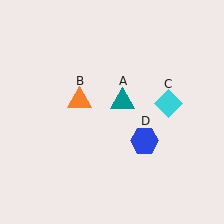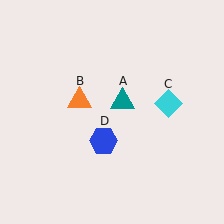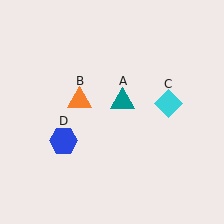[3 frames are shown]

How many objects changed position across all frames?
1 object changed position: blue hexagon (object D).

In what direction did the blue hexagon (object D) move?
The blue hexagon (object D) moved left.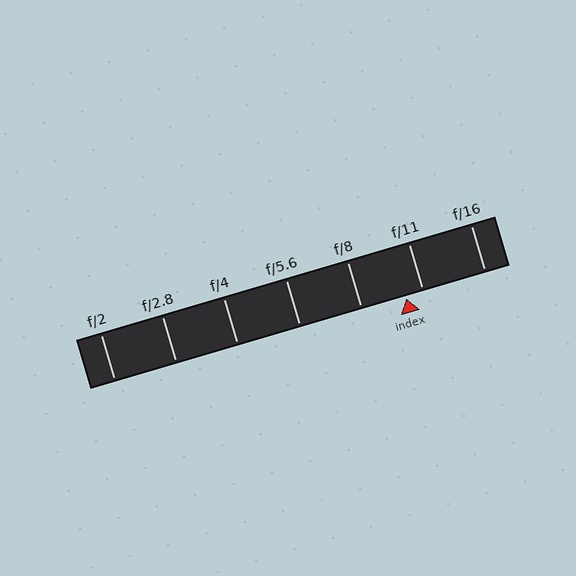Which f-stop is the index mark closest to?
The index mark is closest to f/11.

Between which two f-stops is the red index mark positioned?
The index mark is between f/8 and f/11.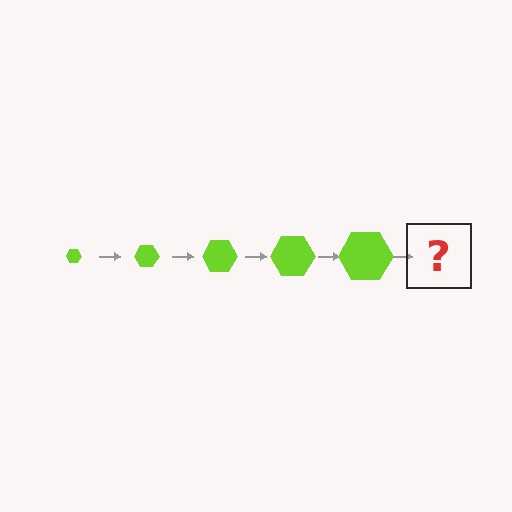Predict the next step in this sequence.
The next step is a lime hexagon, larger than the previous one.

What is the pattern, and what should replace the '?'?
The pattern is that the hexagon gets progressively larger each step. The '?' should be a lime hexagon, larger than the previous one.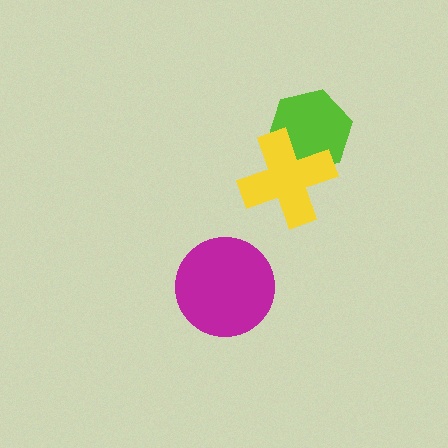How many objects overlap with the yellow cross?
1 object overlaps with the yellow cross.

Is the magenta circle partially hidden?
No, no other shape covers it.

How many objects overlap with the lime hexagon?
1 object overlaps with the lime hexagon.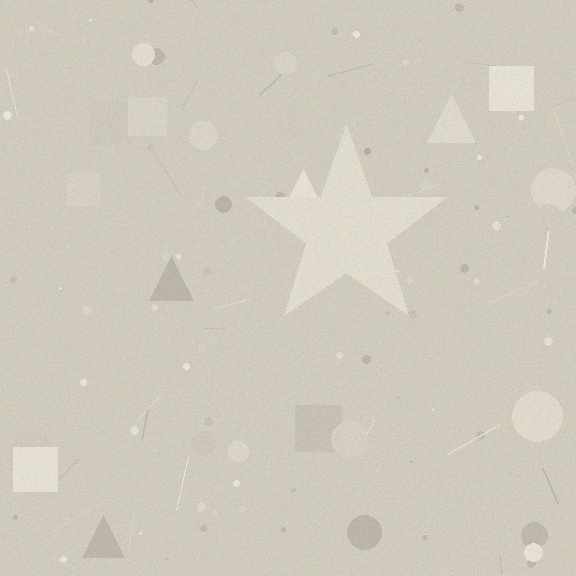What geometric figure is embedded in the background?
A star is embedded in the background.